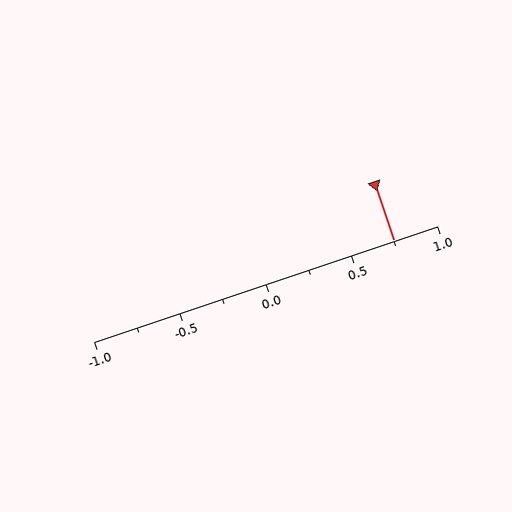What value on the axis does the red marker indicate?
The marker indicates approximately 0.75.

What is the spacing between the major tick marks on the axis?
The major ticks are spaced 0.5 apart.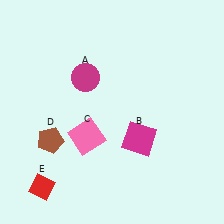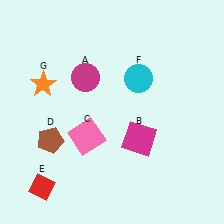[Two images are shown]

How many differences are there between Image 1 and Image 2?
There are 2 differences between the two images.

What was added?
A cyan circle (F), an orange star (G) were added in Image 2.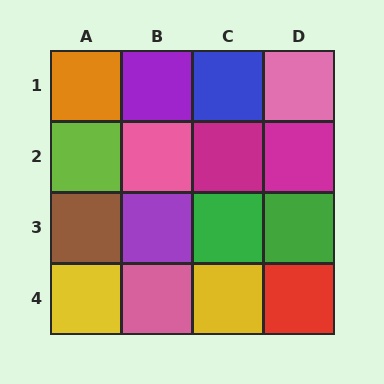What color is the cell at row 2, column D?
Magenta.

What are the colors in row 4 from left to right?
Yellow, pink, yellow, red.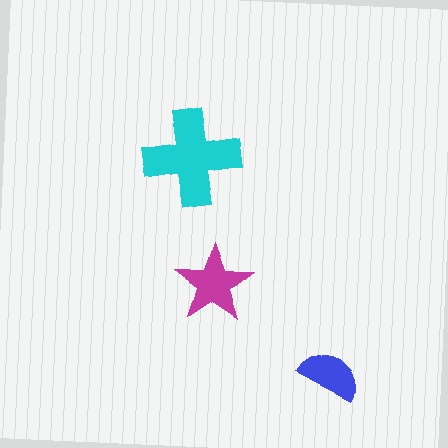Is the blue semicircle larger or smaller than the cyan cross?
Smaller.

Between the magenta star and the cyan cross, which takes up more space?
The cyan cross.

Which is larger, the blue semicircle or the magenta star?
The magenta star.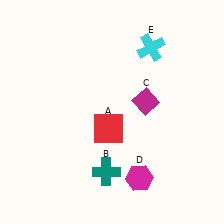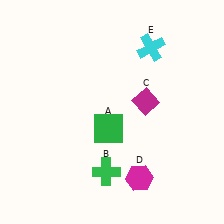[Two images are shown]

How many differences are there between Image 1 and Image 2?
There are 2 differences between the two images.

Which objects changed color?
A changed from red to green. B changed from teal to green.